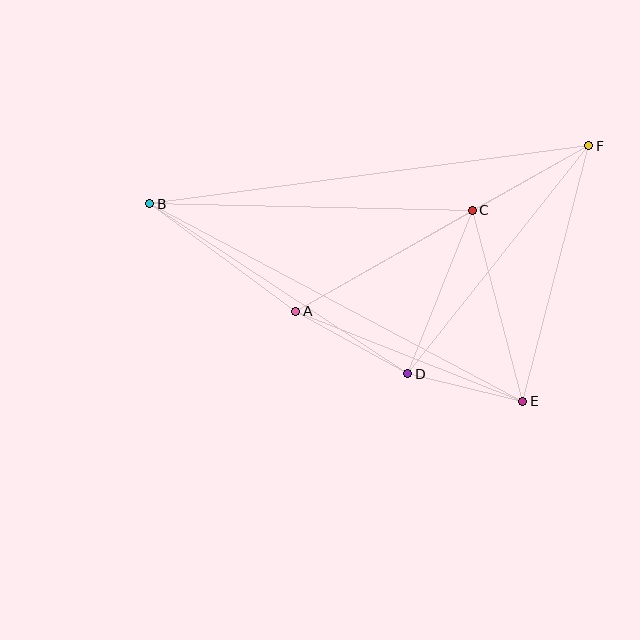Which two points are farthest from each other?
Points B and F are farthest from each other.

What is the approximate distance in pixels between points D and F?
The distance between D and F is approximately 291 pixels.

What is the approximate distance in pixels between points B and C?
The distance between B and C is approximately 323 pixels.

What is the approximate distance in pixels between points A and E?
The distance between A and E is approximately 244 pixels.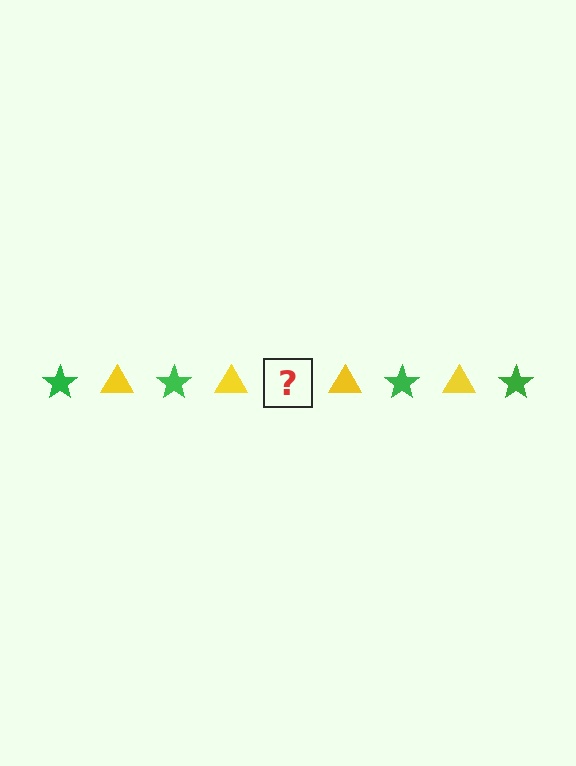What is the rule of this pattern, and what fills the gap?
The rule is that the pattern alternates between green star and yellow triangle. The gap should be filled with a green star.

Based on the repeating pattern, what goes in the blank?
The blank should be a green star.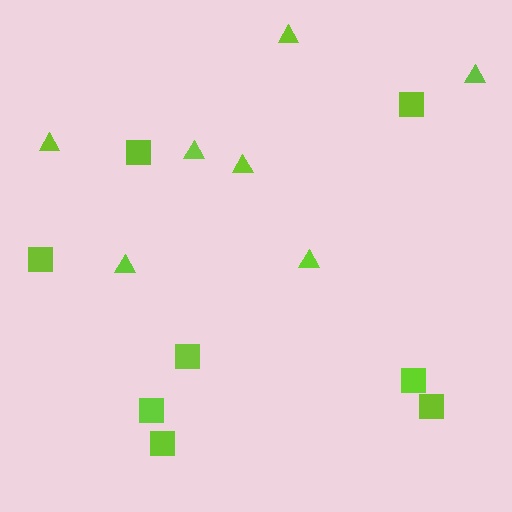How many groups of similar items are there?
There are 2 groups: one group of squares (8) and one group of triangles (7).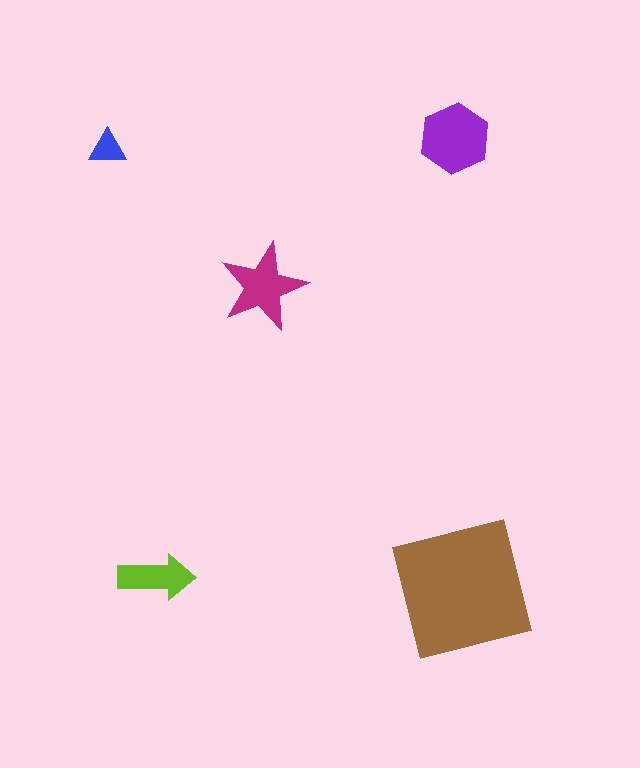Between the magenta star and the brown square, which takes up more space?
The brown square.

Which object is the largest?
The brown square.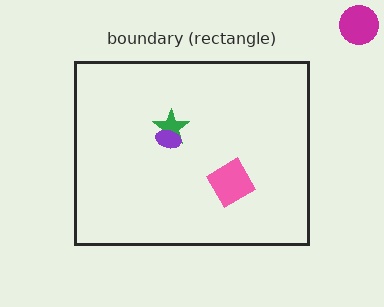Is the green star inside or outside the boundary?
Inside.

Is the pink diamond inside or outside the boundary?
Inside.